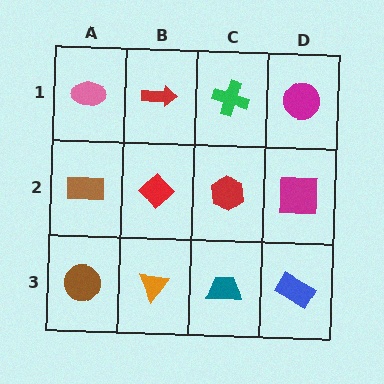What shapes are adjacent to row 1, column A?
A brown rectangle (row 2, column A), a red arrow (row 1, column B).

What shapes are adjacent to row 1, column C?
A red hexagon (row 2, column C), a red arrow (row 1, column B), a magenta circle (row 1, column D).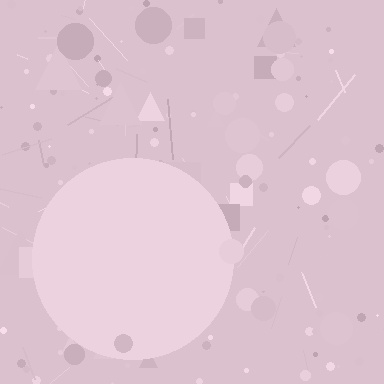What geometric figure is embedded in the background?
A circle is embedded in the background.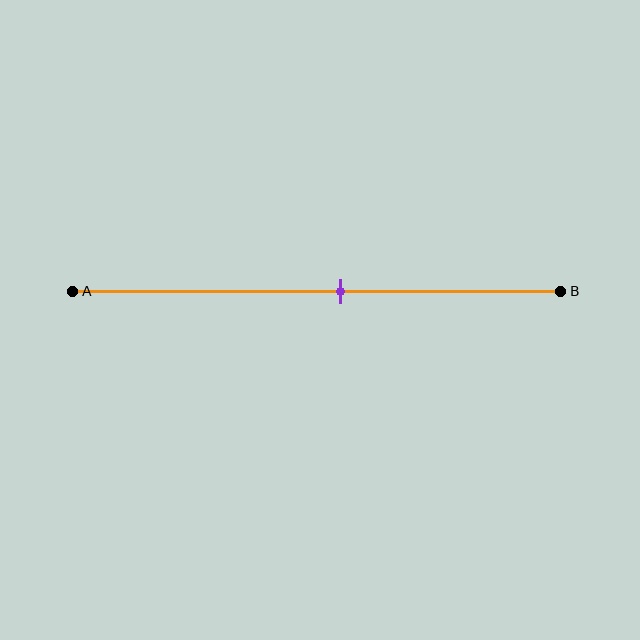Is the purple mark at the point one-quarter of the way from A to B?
No, the mark is at about 55% from A, not at the 25% one-quarter point.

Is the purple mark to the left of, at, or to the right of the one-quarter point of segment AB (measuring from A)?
The purple mark is to the right of the one-quarter point of segment AB.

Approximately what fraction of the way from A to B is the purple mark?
The purple mark is approximately 55% of the way from A to B.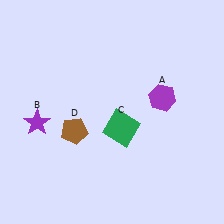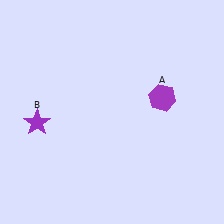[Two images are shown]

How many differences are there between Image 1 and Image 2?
There are 2 differences between the two images.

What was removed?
The green square (C), the brown pentagon (D) were removed in Image 2.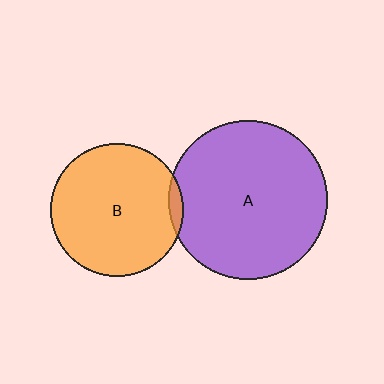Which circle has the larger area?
Circle A (purple).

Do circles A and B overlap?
Yes.